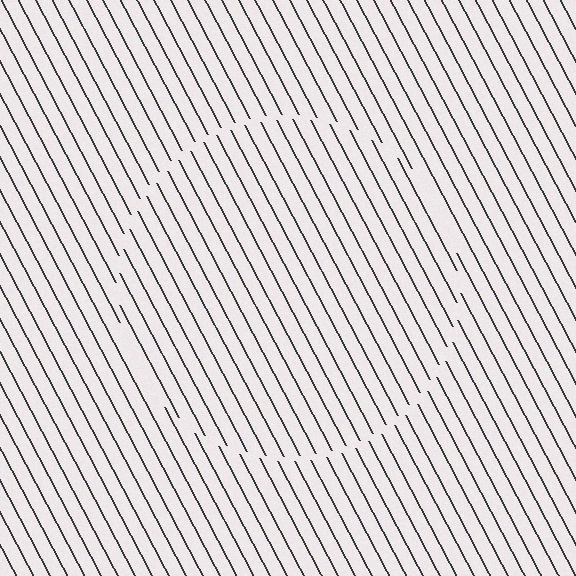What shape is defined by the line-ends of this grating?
An illusory circle. The interior of the shape contains the same grating, shifted by half a period — the contour is defined by the phase discontinuity where line-ends from the inner and outer gratings abut.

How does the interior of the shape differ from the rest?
The interior of the shape contains the same grating, shifted by half a period — the contour is defined by the phase discontinuity where line-ends from the inner and outer gratings abut.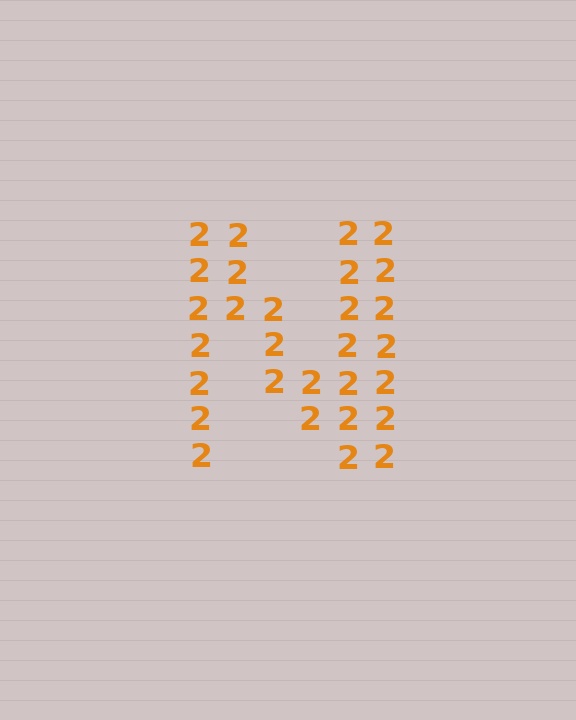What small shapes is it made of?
It is made of small digit 2's.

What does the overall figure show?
The overall figure shows the letter N.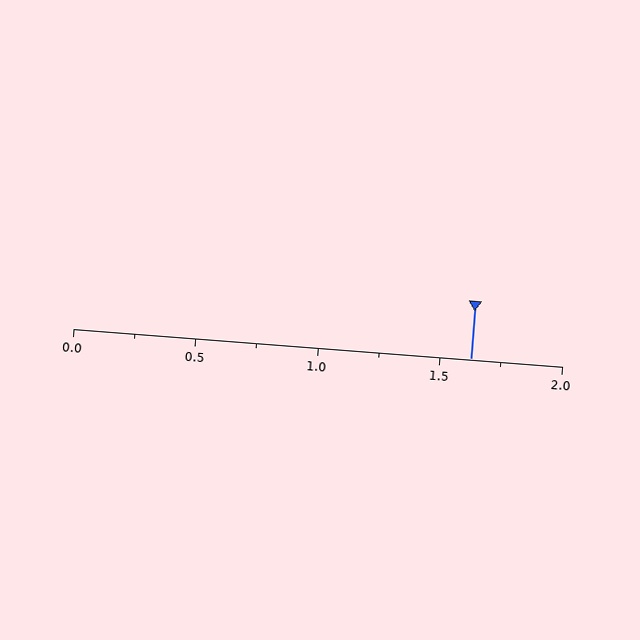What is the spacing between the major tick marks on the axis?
The major ticks are spaced 0.5 apart.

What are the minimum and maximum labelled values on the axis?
The axis runs from 0.0 to 2.0.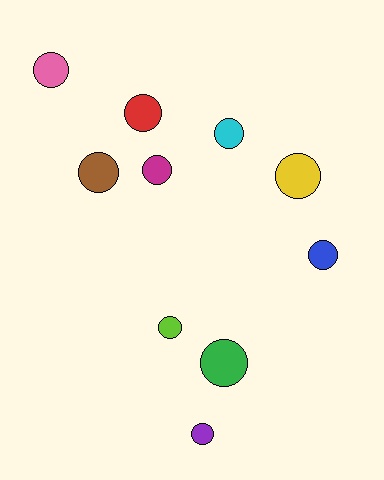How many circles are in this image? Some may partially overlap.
There are 10 circles.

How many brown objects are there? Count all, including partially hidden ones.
There is 1 brown object.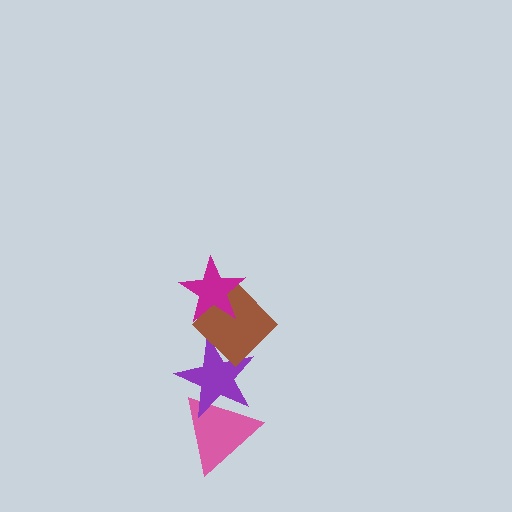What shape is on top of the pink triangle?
The purple star is on top of the pink triangle.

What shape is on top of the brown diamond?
The magenta star is on top of the brown diamond.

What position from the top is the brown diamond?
The brown diamond is 2nd from the top.